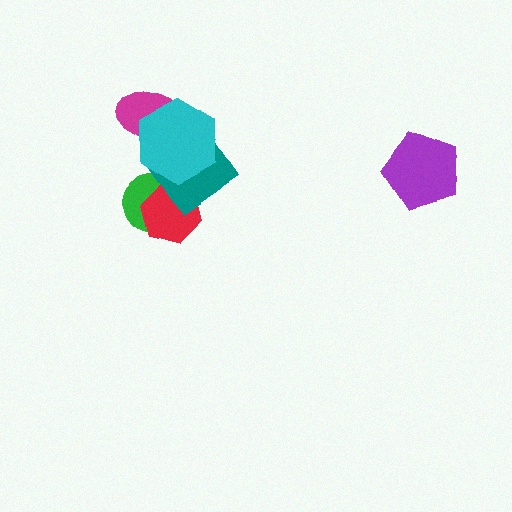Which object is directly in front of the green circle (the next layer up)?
The red hexagon is directly in front of the green circle.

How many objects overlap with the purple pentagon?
0 objects overlap with the purple pentagon.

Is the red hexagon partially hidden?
Yes, it is partially covered by another shape.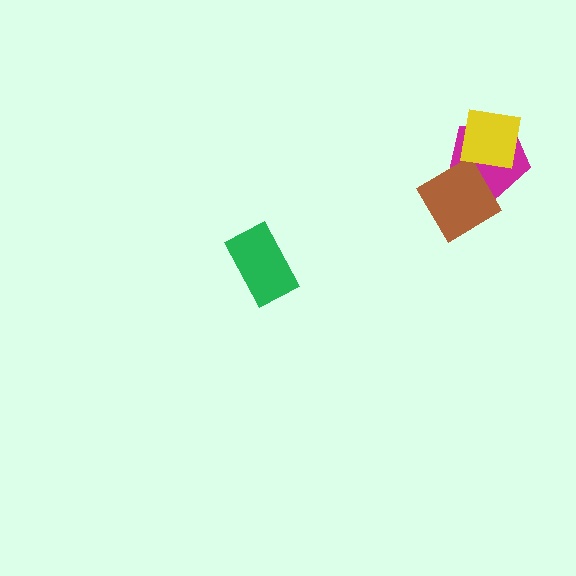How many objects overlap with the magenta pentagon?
2 objects overlap with the magenta pentagon.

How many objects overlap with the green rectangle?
0 objects overlap with the green rectangle.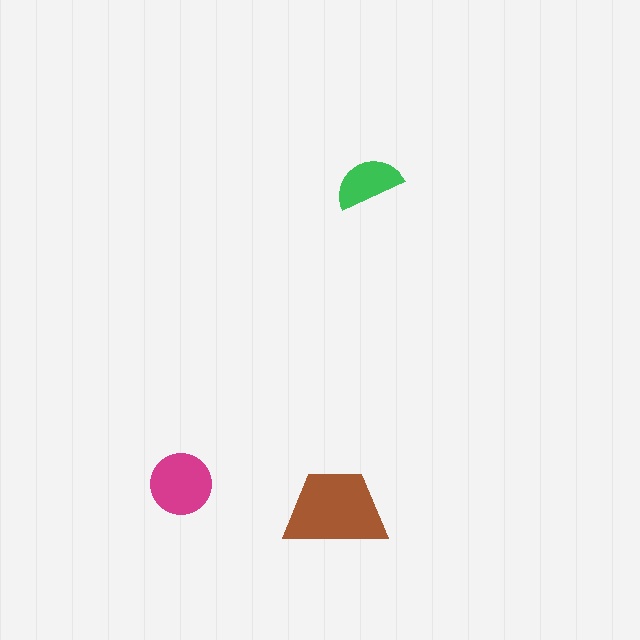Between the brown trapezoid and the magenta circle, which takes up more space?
The brown trapezoid.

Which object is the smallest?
The green semicircle.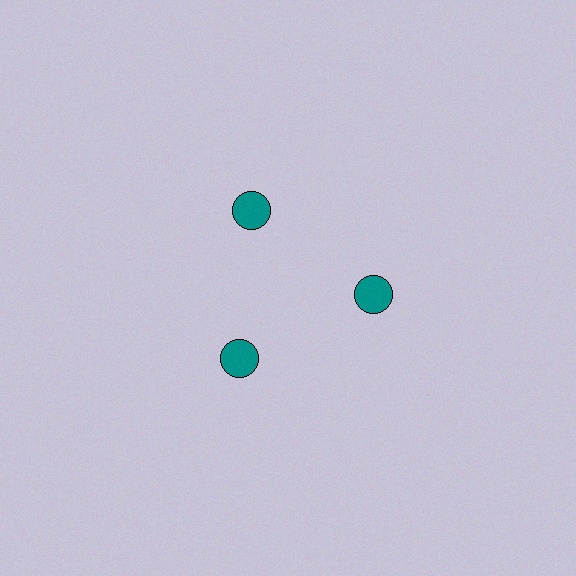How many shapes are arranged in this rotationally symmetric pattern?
There are 3 shapes, arranged in 3 groups of 1.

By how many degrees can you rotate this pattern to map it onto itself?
The pattern maps onto itself every 120 degrees of rotation.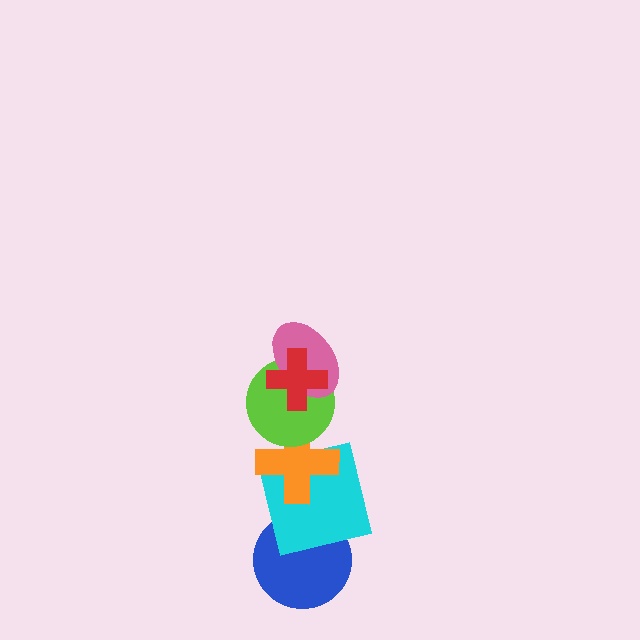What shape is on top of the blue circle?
The cyan square is on top of the blue circle.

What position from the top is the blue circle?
The blue circle is 6th from the top.